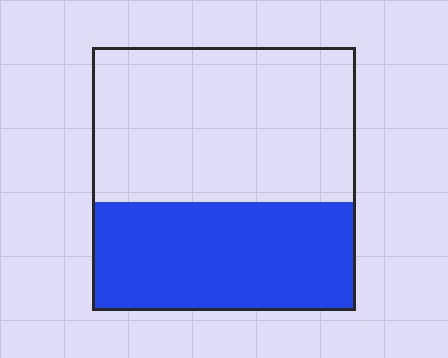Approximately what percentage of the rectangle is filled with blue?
Approximately 40%.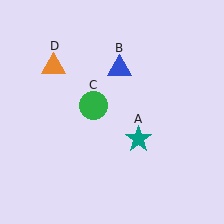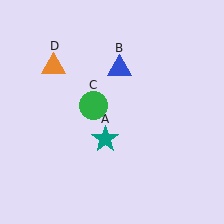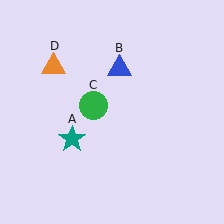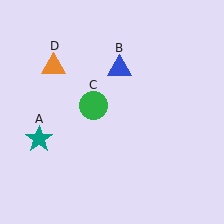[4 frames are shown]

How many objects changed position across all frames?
1 object changed position: teal star (object A).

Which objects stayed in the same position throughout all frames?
Blue triangle (object B) and green circle (object C) and orange triangle (object D) remained stationary.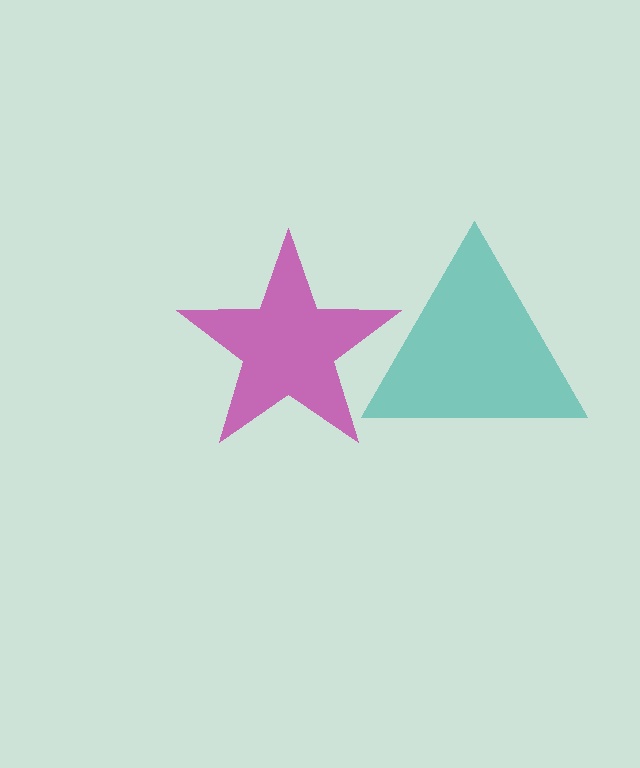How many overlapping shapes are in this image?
There are 2 overlapping shapes in the image.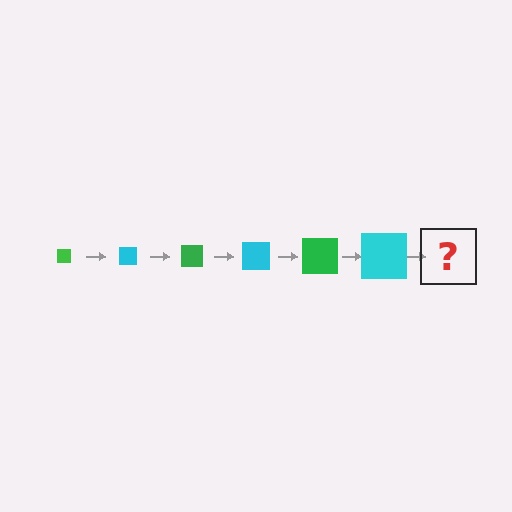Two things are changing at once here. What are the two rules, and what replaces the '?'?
The two rules are that the square grows larger each step and the color cycles through green and cyan. The '?' should be a green square, larger than the previous one.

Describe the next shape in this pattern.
It should be a green square, larger than the previous one.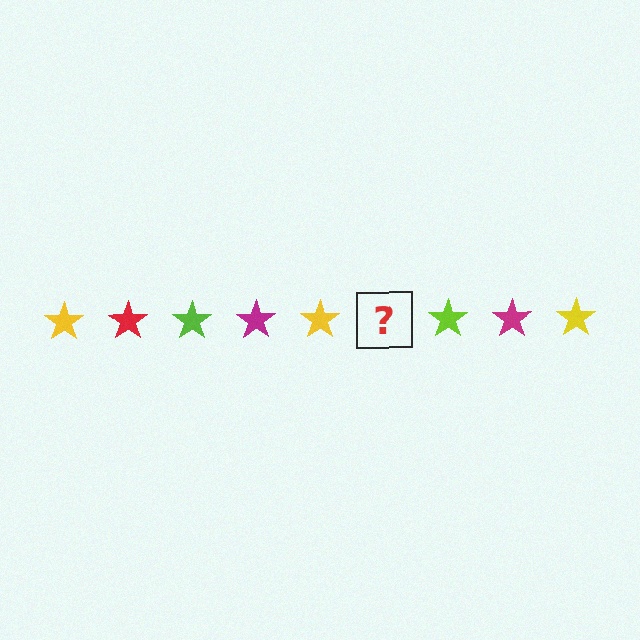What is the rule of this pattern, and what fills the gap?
The rule is that the pattern cycles through yellow, red, lime, magenta stars. The gap should be filled with a red star.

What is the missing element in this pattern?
The missing element is a red star.